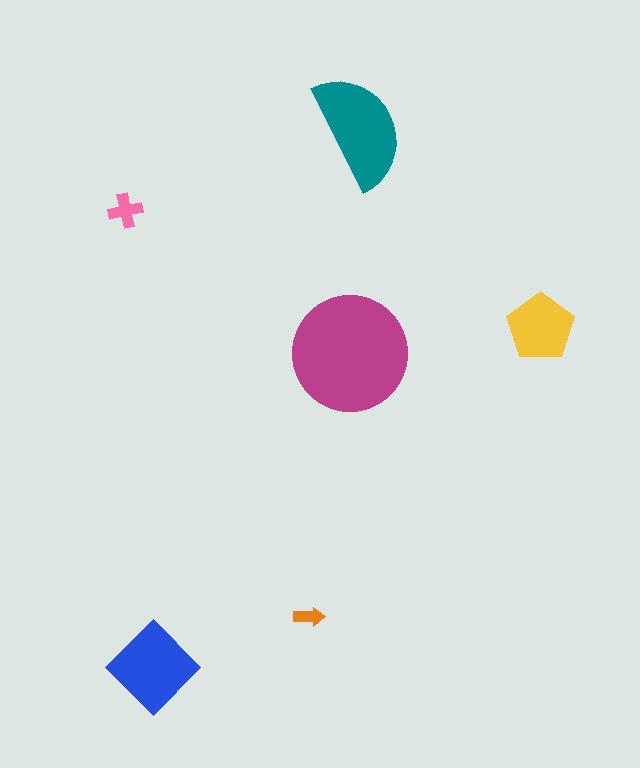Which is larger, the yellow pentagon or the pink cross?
The yellow pentagon.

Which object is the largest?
The magenta circle.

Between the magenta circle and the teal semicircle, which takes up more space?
The magenta circle.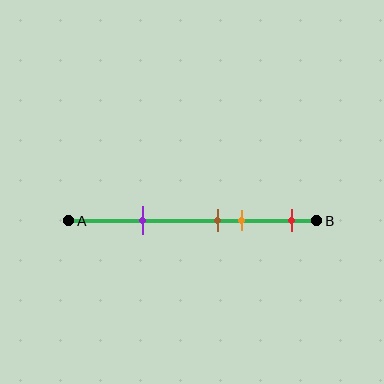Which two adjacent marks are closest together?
The brown and orange marks are the closest adjacent pair.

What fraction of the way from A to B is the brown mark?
The brown mark is approximately 60% (0.6) of the way from A to B.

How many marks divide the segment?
There are 4 marks dividing the segment.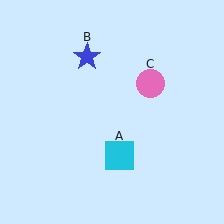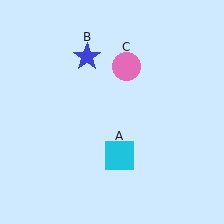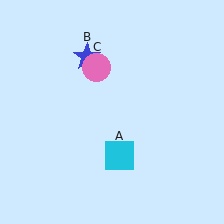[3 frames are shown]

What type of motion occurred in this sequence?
The pink circle (object C) rotated counterclockwise around the center of the scene.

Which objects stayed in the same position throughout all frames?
Cyan square (object A) and blue star (object B) remained stationary.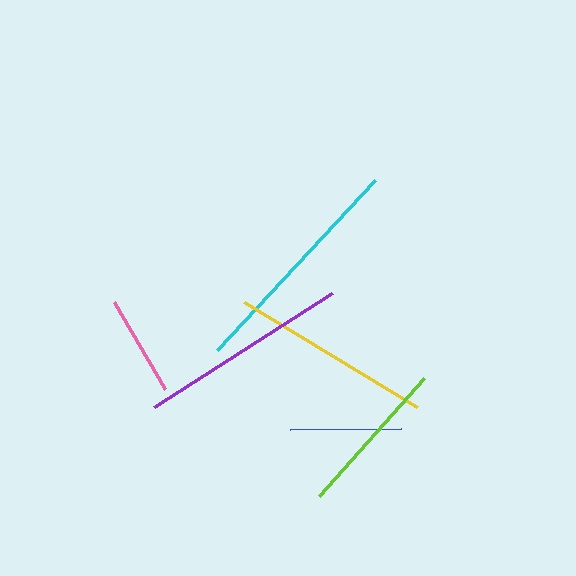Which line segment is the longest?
The cyan line is the longest at approximately 232 pixels.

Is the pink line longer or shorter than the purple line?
The purple line is longer than the pink line.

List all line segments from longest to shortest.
From longest to shortest: cyan, purple, yellow, lime, blue, pink.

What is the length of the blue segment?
The blue segment is approximately 111 pixels long.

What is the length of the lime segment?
The lime segment is approximately 157 pixels long.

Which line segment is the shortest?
The pink line is the shortest at approximately 101 pixels.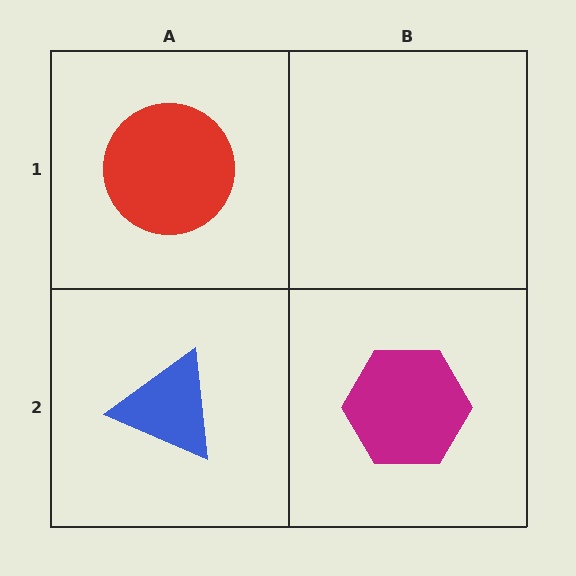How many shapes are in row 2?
2 shapes.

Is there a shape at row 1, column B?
No, that cell is empty.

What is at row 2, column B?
A magenta hexagon.